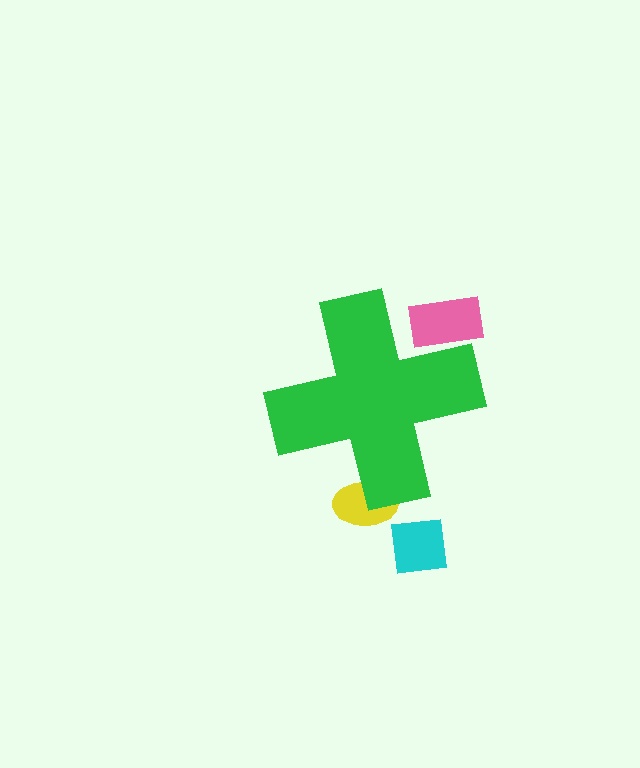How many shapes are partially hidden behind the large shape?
2 shapes are partially hidden.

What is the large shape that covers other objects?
A green cross.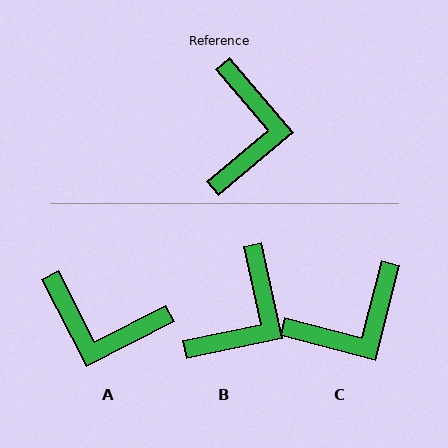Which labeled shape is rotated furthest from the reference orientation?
A, about 103 degrees away.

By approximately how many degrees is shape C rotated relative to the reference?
Approximately 55 degrees clockwise.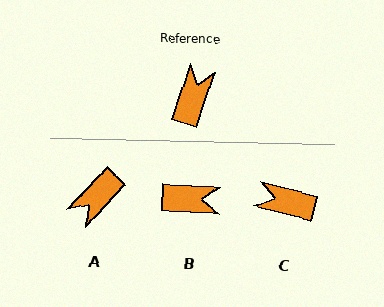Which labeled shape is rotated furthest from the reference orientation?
A, about 155 degrees away.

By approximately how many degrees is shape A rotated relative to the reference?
Approximately 155 degrees counter-clockwise.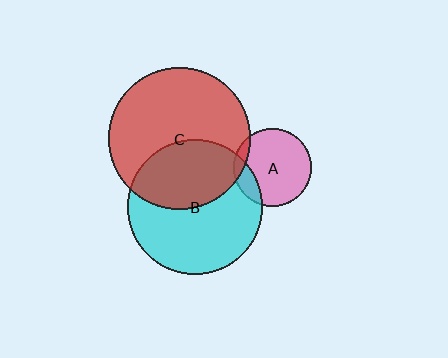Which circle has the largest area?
Circle C (red).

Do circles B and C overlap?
Yes.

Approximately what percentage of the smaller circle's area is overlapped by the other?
Approximately 40%.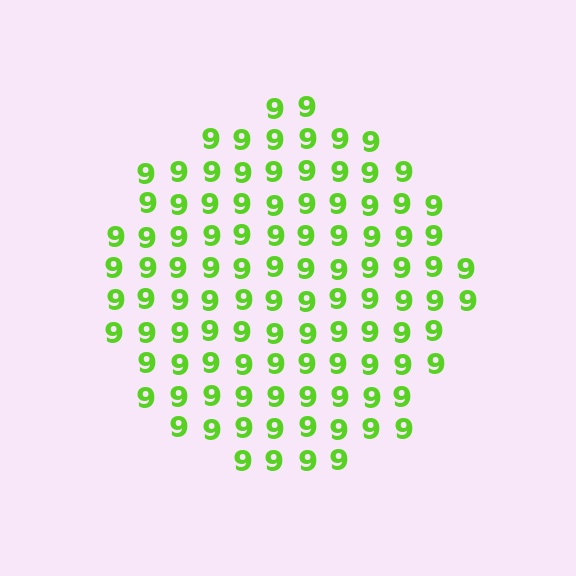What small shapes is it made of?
It is made of small digit 9's.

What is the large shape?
The large shape is a circle.